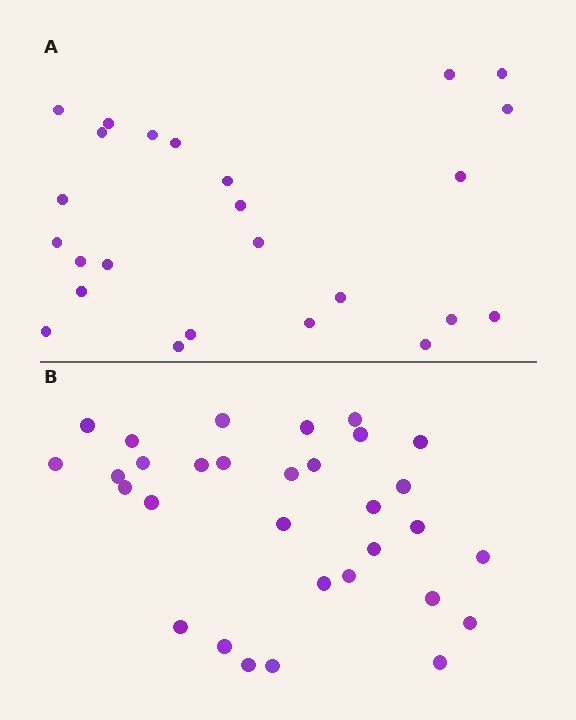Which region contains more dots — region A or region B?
Region B (the bottom region) has more dots.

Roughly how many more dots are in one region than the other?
Region B has about 6 more dots than region A.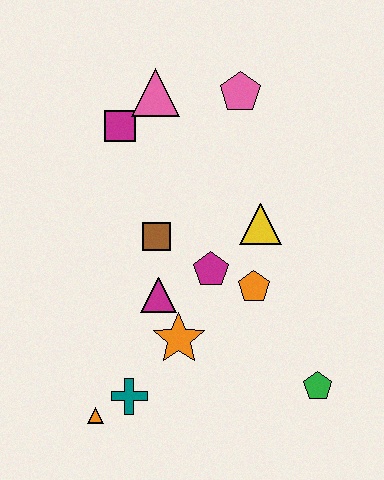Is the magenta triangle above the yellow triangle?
No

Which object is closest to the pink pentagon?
The pink triangle is closest to the pink pentagon.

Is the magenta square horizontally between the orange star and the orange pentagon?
No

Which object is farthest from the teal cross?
The pink pentagon is farthest from the teal cross.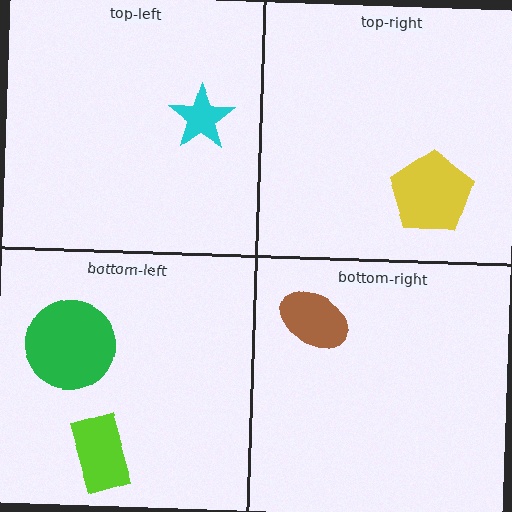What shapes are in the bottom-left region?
The green circle, the lime rectangle.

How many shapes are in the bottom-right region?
1.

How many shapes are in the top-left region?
1.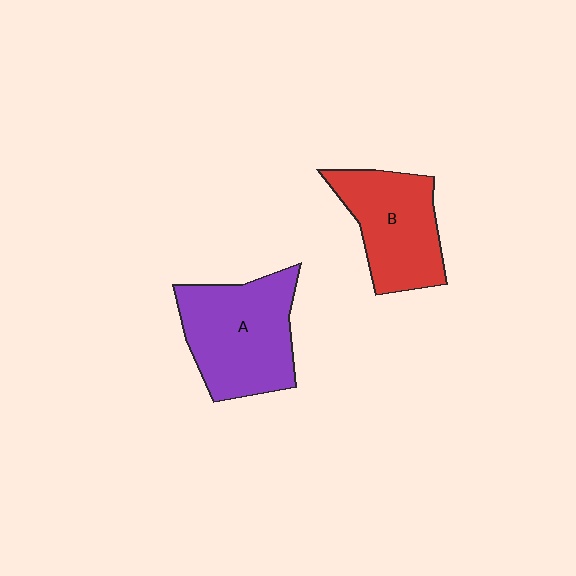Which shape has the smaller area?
Shape B (red).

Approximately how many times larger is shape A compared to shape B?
Approximately 1.2 times.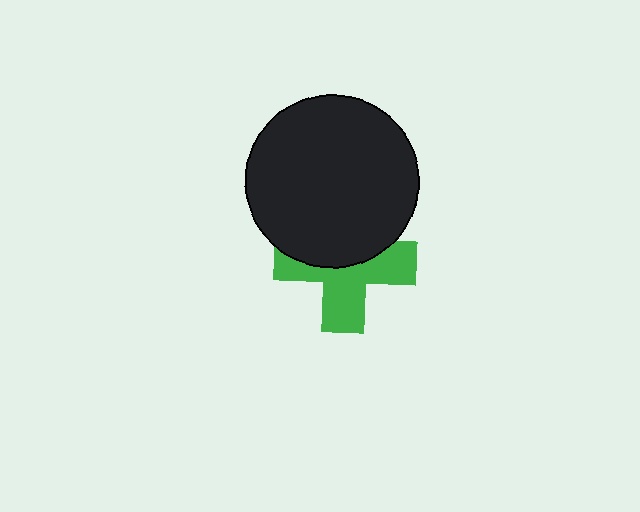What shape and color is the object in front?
The object in front is a black circle.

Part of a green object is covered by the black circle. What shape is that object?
It is a cross.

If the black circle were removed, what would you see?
You would see the complete green cross.